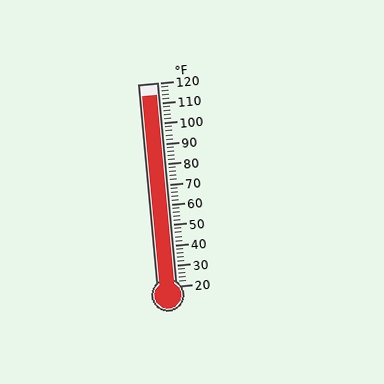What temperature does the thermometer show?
The thermometer shows approximately 114°F.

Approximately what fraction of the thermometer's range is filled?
The thermometer is filled to approximately 95% of its range.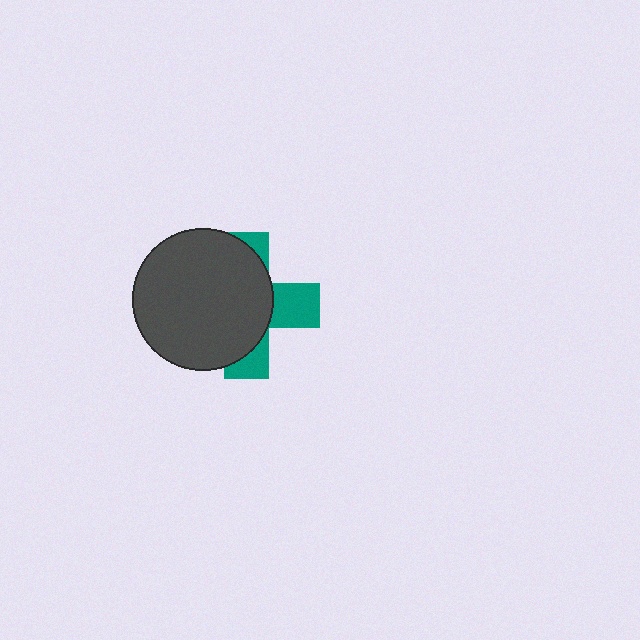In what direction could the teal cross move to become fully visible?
The teal cross could move right. That would shift it out from behind the dark gray circle entirely.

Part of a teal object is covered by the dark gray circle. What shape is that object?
It is a cross.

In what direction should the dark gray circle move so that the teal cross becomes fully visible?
The dark gray circle should move left. That is the shortest direction to clear the overlap and leave the teal cross fully visible.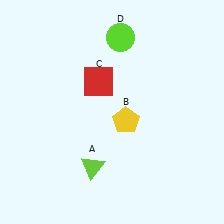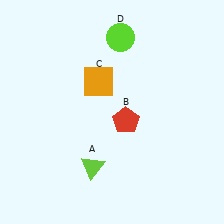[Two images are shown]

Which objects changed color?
B changed from yellow to red. C changed from red to orange.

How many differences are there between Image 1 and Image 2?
There are 2 differences between the two images.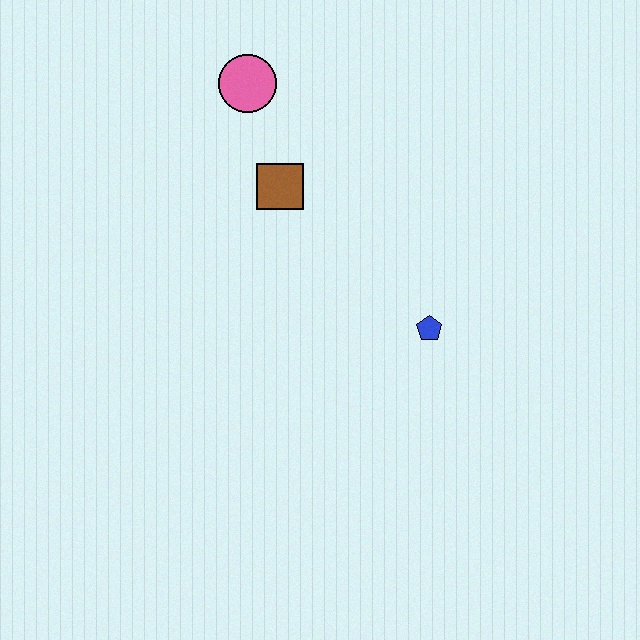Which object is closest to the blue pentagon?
The brown square is closest to the blue pentagon.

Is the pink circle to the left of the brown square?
Yes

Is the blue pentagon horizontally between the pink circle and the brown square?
No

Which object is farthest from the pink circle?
The blue pentagon is farthest from the pink circle.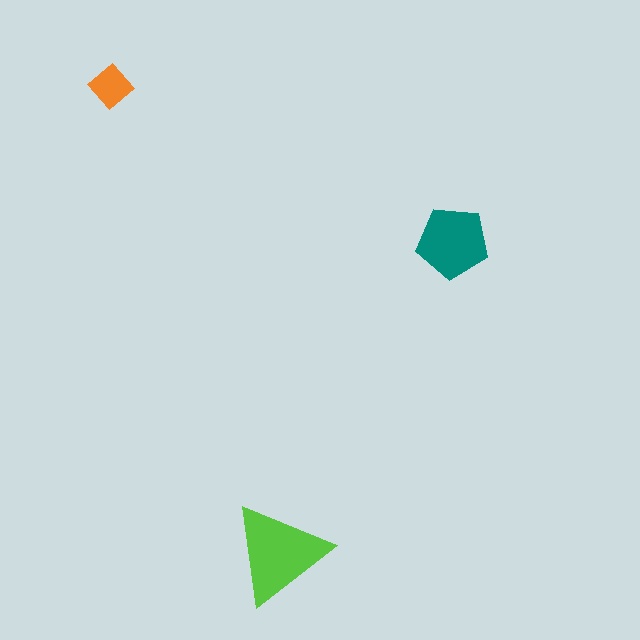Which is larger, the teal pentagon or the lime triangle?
The lime triangle.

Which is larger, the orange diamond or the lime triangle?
The lime triangle.